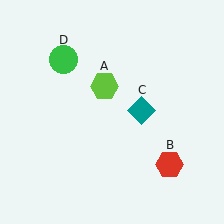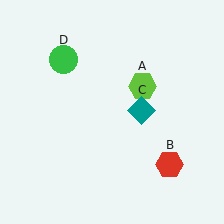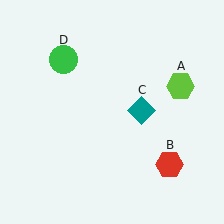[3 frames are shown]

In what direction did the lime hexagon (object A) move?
The lime hexagon (object A) moved right.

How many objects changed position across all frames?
1 object changed position: lime hexagon (object A).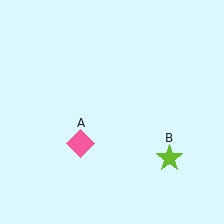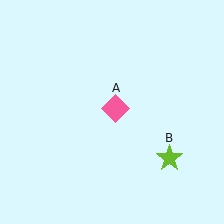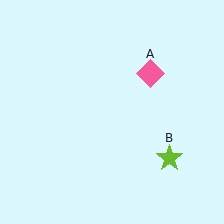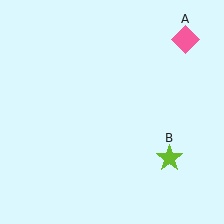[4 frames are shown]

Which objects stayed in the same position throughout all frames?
Lime star (object B) remained stationary.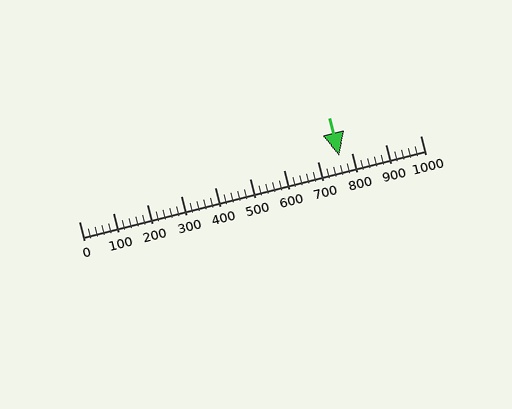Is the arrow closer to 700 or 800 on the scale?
The arrow is closer to 800.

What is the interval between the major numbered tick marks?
The major tick marks are spaced 100 units apart.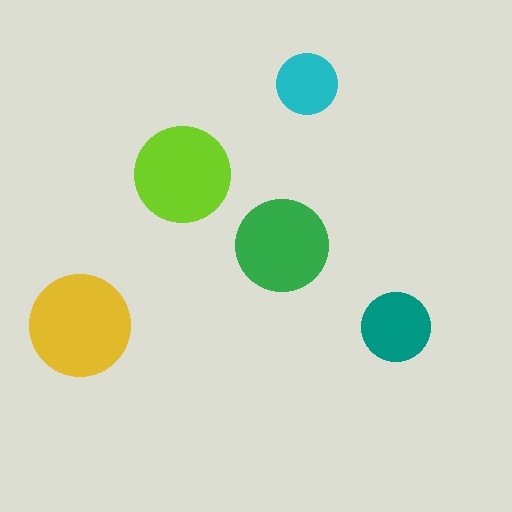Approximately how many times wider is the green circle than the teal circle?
About 1.5 times wider.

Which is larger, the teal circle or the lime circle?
The lime one.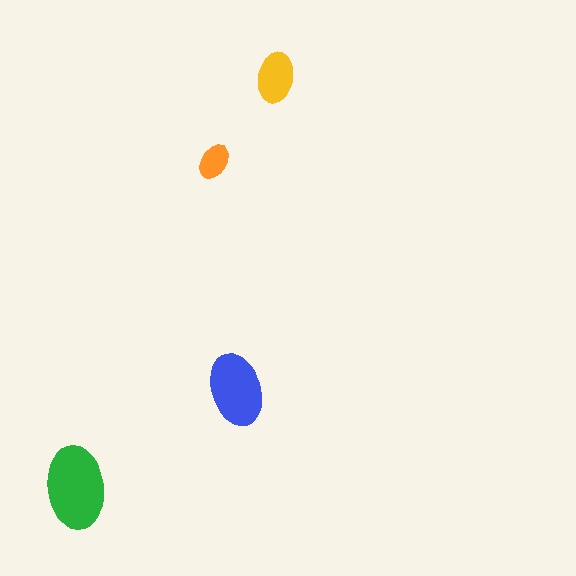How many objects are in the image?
There are 4 objects in the image.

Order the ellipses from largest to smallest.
the green one, the blue one, the yellow one, the orange one.